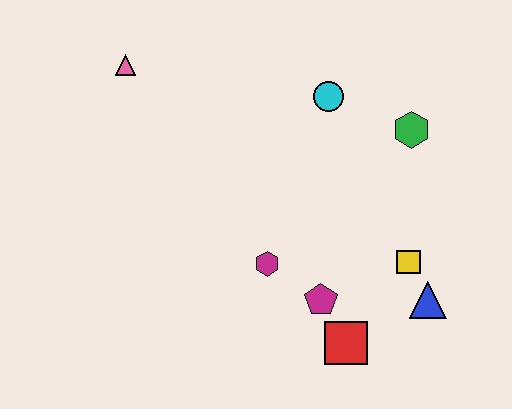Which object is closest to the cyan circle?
The green hexagon is closest to the cyan circle.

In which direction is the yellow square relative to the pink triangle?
The yellow square is to the right of the pink triangle.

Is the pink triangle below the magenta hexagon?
No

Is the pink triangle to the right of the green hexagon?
No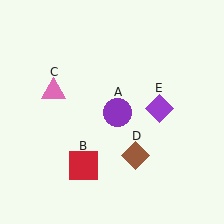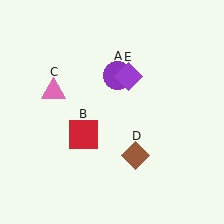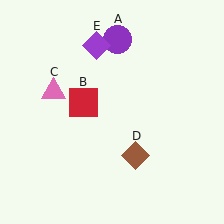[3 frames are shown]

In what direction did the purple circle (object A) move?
The purple circle (object A) moved up.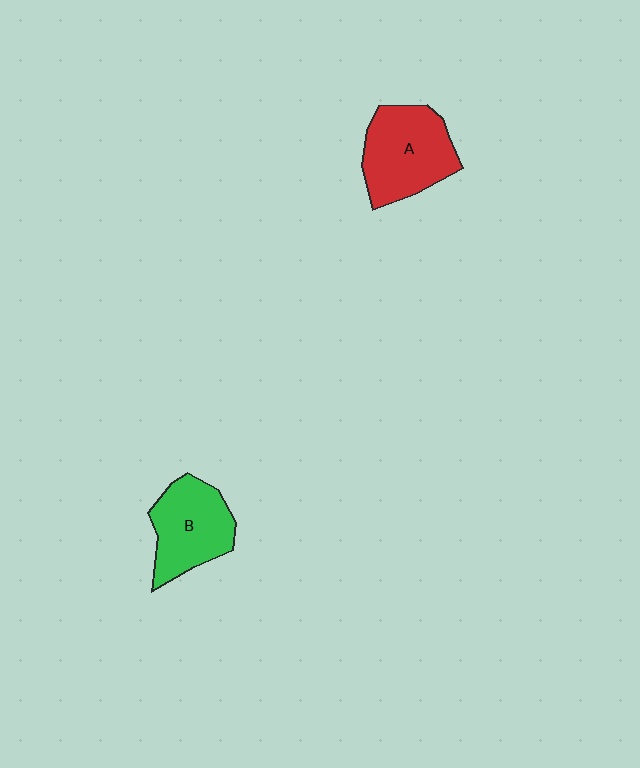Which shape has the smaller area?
Shape B (green).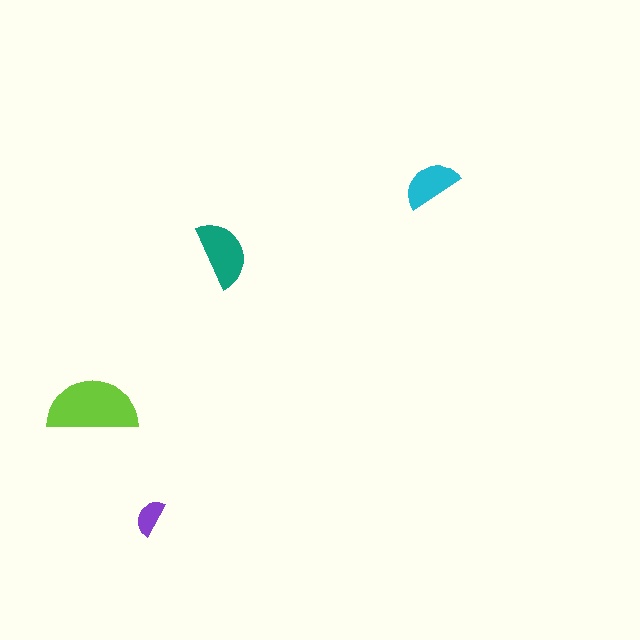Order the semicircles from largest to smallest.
the lime one, the teal one, the cyan one, the purple one.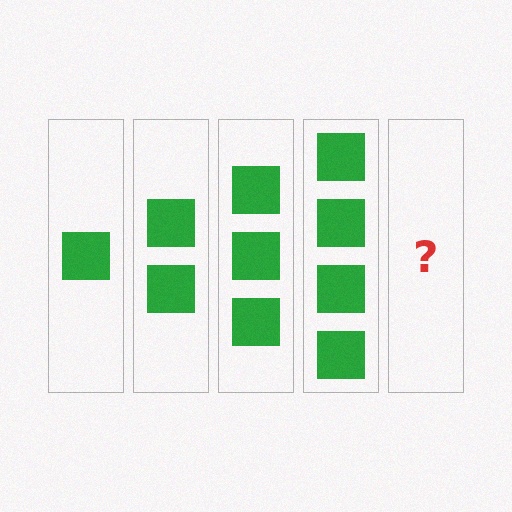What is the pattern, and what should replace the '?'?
The pattern is that each step adds one more square. The '?' should be 5 squares.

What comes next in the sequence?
The next element should be 5 squares.